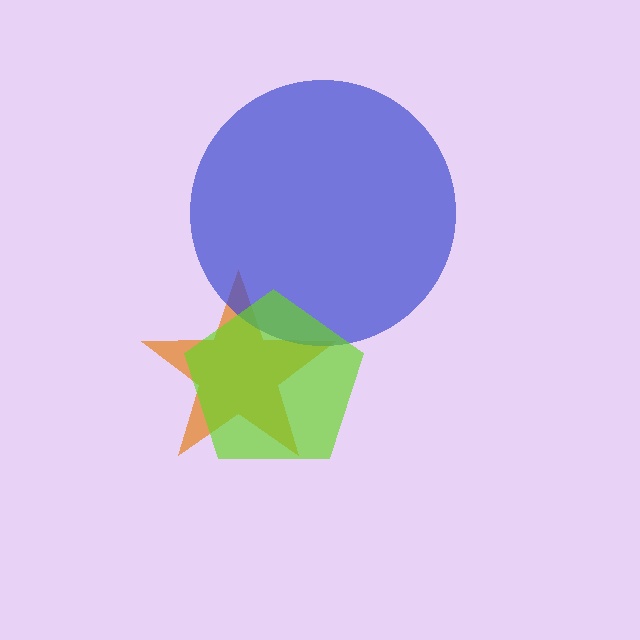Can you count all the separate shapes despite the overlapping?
Yes, there are 3 separate shapes.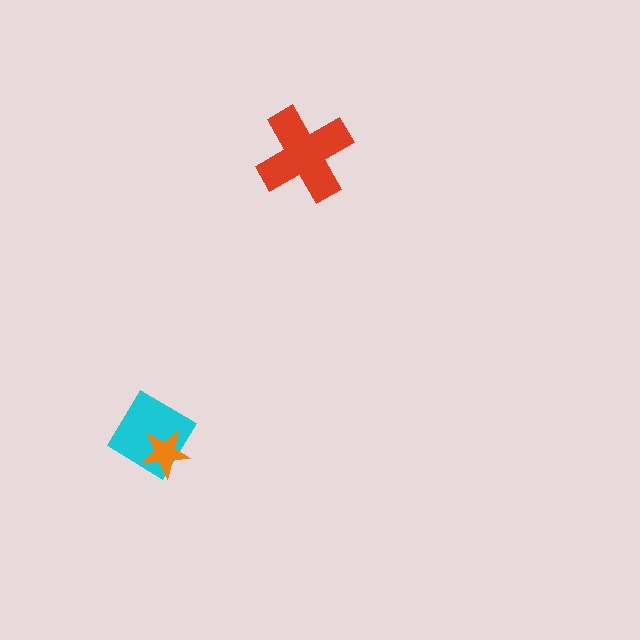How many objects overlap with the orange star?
1 object overlaps with the orange star.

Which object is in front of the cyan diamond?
The orange star is in front of the cyan diamond.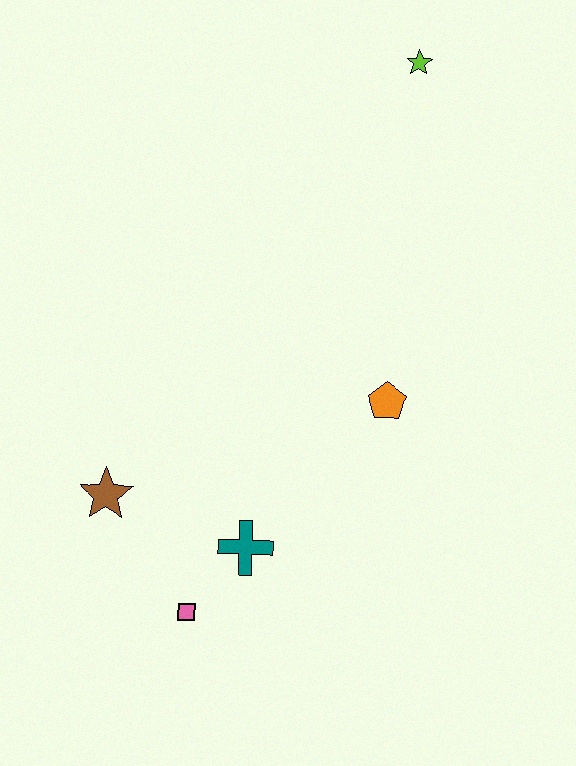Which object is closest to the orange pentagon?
The teal cross is closest to the orange pentagon.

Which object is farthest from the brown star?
The lime star is farthest from the brown star.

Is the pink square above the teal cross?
No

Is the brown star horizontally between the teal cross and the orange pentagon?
No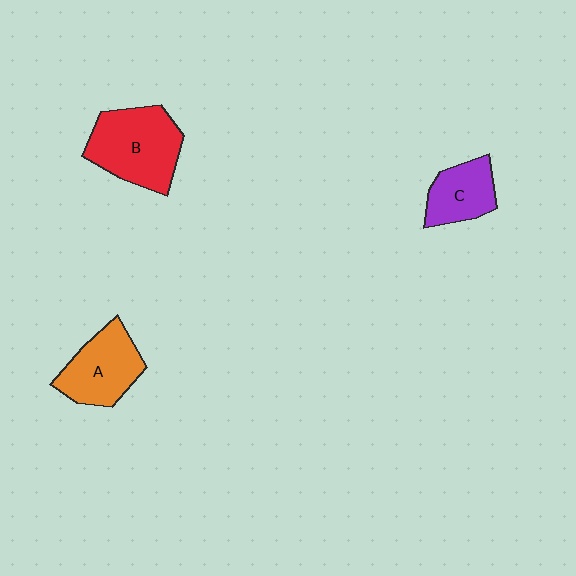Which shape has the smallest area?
Shape C (purple).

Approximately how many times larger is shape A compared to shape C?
Approximately 1.3 times.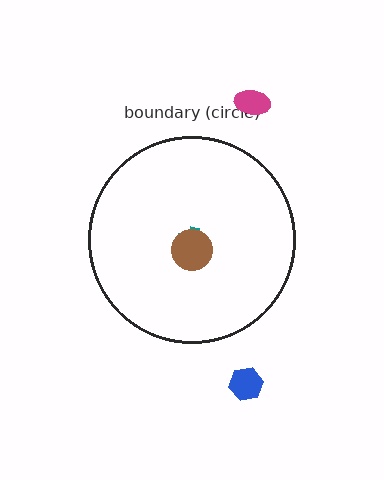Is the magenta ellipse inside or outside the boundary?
Outside.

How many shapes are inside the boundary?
2 inside, 2 outside.